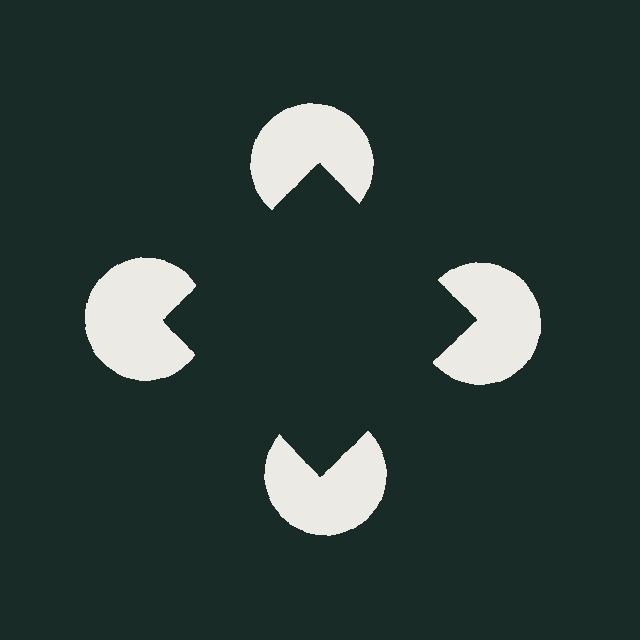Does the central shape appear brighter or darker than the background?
It typically appears slightly darker than the background, even though no actual brightness change is drawn.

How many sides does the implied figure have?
4 sides.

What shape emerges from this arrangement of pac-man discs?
An illusory square — its edges are inferred from the aligned wedge cuts in the pac-man discs, not physically drawn.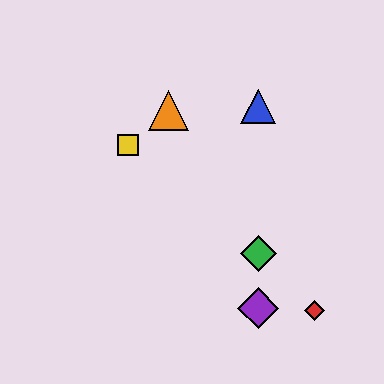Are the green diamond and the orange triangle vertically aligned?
No, the green diamond is at x≈258 and the orange triangle is at x≈169.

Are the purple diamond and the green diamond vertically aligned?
Yes, both are at x≈258.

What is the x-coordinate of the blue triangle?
The blue triangle is at x≈258.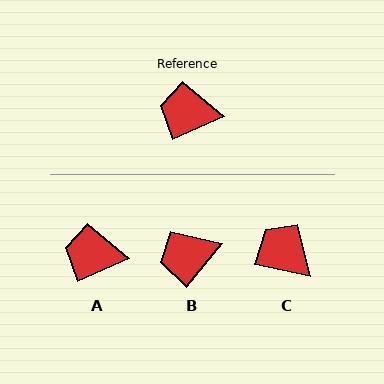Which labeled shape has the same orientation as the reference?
A.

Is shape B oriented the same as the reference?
No, it is off by about 26 degrees.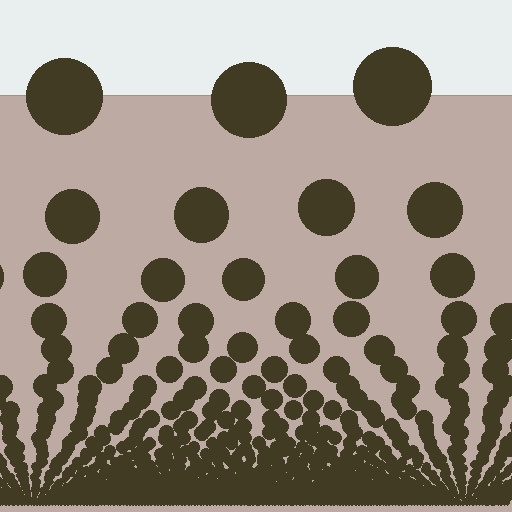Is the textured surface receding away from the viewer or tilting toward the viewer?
The surface appears to tilt toward the viewer. Texture elements get larger and sparser toward the top.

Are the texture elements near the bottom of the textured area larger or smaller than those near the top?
Smaller. The gradient is inverted — elements near the bottom are smaller and denser.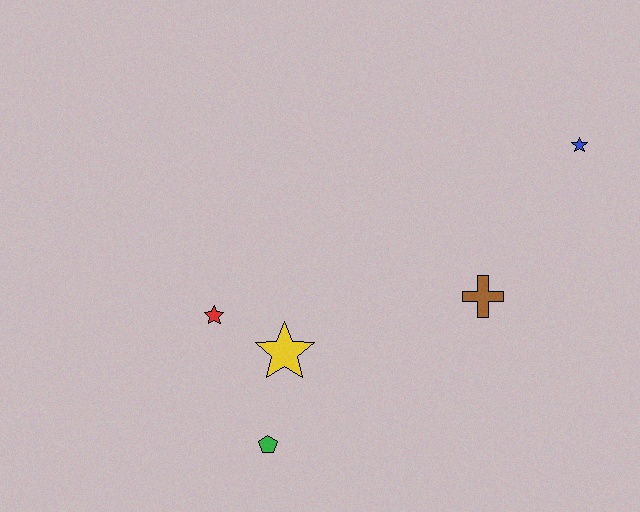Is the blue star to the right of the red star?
Yes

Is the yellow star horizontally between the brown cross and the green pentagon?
Yes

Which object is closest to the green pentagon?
The yellow star is closest to the green pentagon.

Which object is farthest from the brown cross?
The red star is farthest from the brown cross.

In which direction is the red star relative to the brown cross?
The red star is to the left of the brown cross.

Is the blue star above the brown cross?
Yes